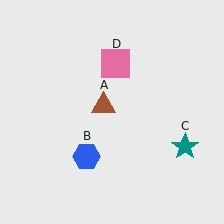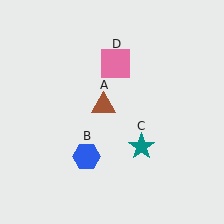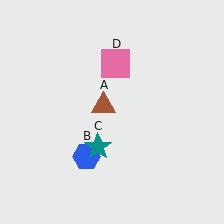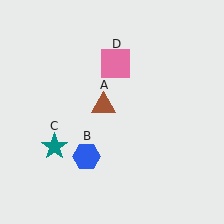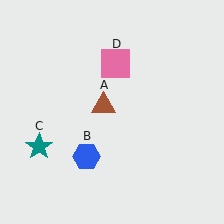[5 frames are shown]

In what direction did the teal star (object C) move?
The teal star (object C) moved left.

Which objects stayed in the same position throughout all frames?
Brown triangle (object A) and blue hexagon (object B) and pink square (object D) remained stationary.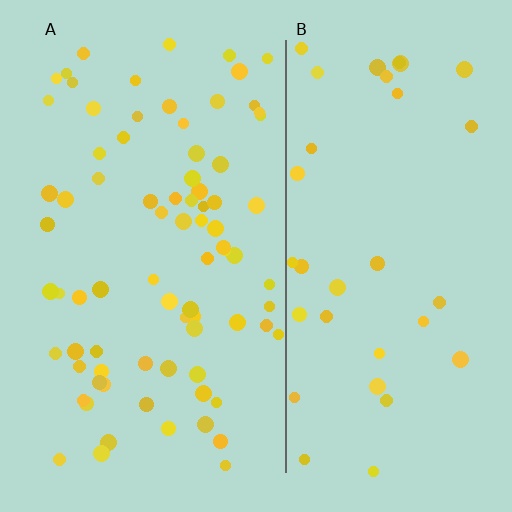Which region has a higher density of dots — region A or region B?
A (the left).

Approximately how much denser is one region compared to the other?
Approximately 2.3× — region A over region B.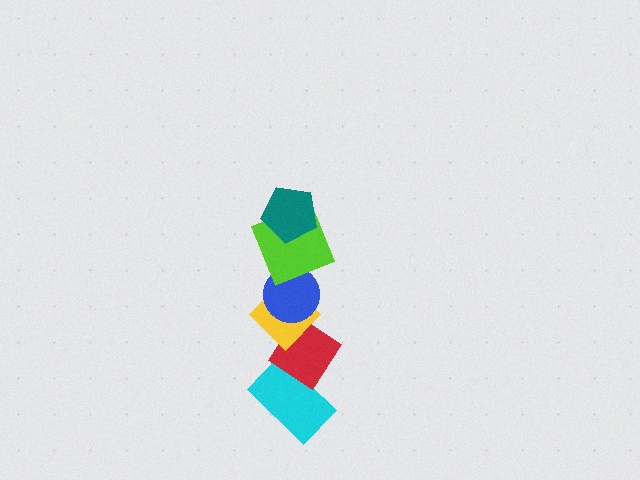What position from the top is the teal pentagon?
The teal pentagon is 1st from the top.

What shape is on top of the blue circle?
The lime square is on top of the blue circle.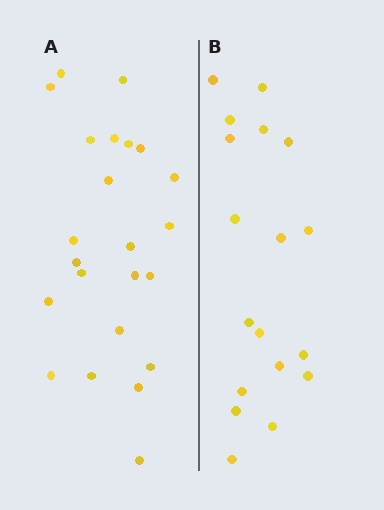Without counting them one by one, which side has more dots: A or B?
Region A (the left region) has more dots.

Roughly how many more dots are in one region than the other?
Region A has about 5 more dots than region B.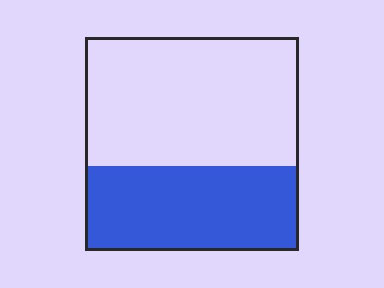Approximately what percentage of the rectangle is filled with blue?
Approximately 40%.